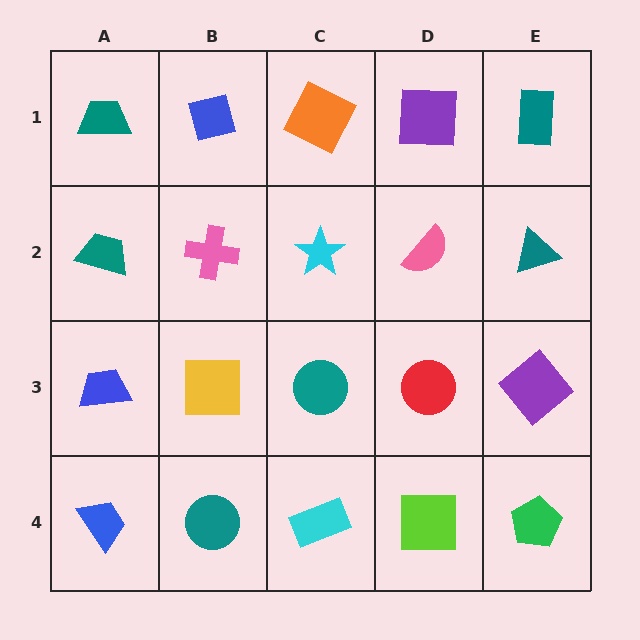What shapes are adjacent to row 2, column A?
A teal trapezoid (row 1, column A), a blue trapezoid (row 3, column A), a pink cross (row 2, column B).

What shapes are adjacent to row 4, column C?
A teal circle (row 3, column C), a teal circle (row 4, column B), a lime square (row 4, column D).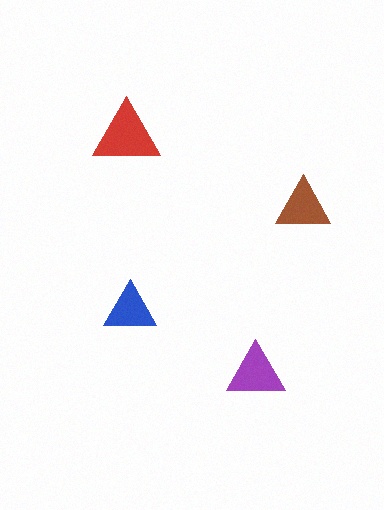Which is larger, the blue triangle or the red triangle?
The red one.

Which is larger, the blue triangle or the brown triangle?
The brown one.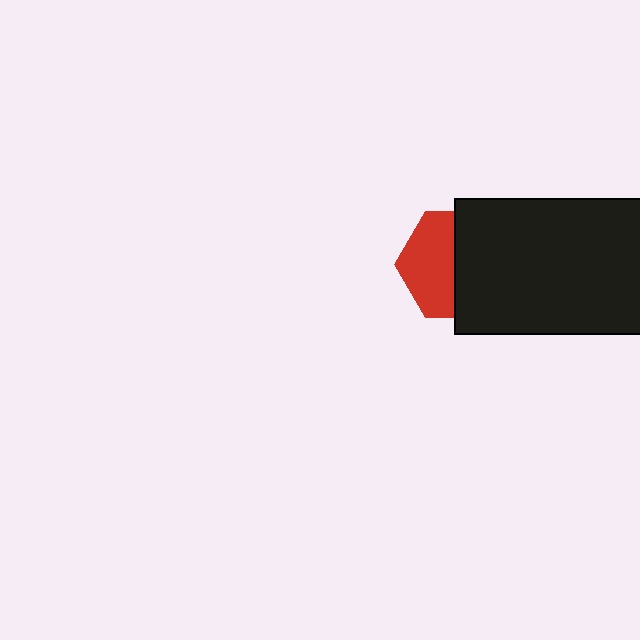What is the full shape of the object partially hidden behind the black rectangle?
The partially hidden object is a red hexagon.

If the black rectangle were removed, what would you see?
You would see the complete red hexagon.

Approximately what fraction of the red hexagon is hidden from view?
Roughly 53% of the red hexagon is hidden behind the black rectangle.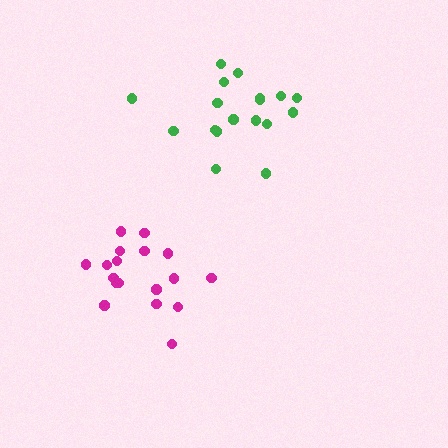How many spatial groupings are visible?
There are 2 spatial groupings.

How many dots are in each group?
Group 1: 18 dots, Group 2: 18 dots (36 total).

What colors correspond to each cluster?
The clusters are colored: green, magenta.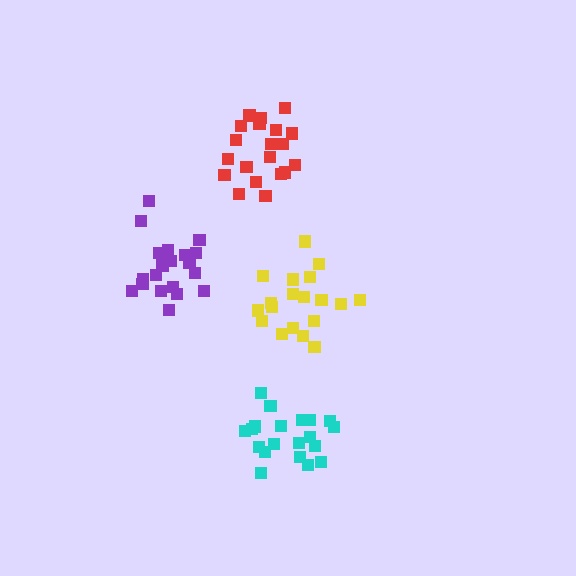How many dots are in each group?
Group 1: 20 dots, Group 2: 20 dots, Group 3: 19 dots, Group 4: 20 dots (79 total).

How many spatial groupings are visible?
There are 4 spatial groupings.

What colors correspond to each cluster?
The clusters are colored: cyan, purple, yellow, red.